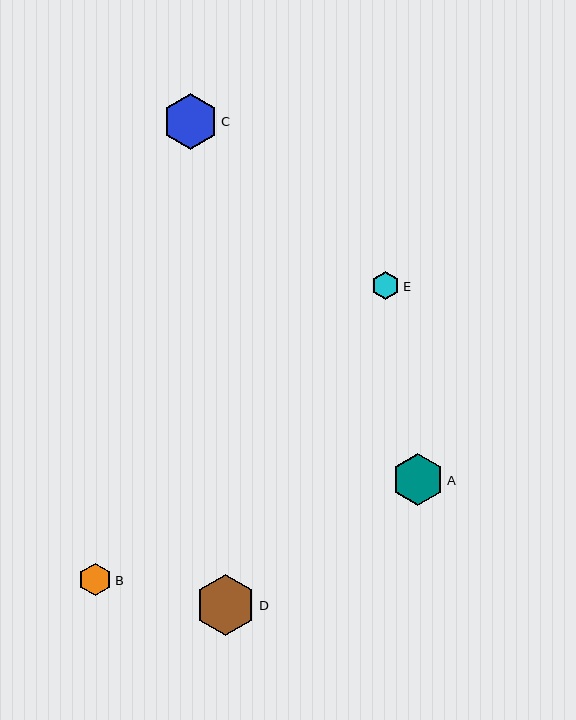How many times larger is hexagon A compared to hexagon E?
Hexagon A is approximately 1.8 times the size of hexagon E.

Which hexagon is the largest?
Hexagon D is the largest with a size of approximately 61 pixels.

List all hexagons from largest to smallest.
From largest to smallest: D, C, A, B, E.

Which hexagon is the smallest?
Hexagon E is the smallest with a size of approximately 28 pixels.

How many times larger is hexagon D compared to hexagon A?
Hexagon D is approximately 1.2 times the size of hexagon A.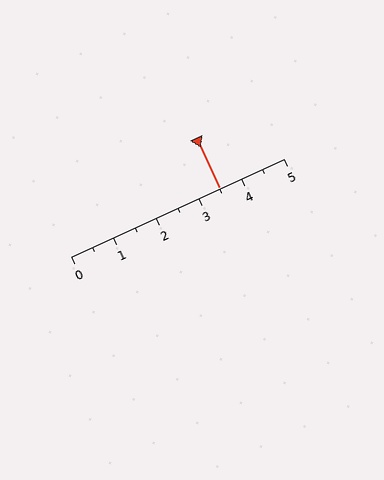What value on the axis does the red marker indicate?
The marker indicates approximately 3.5.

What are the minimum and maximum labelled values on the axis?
The axis runs from 0 to 5.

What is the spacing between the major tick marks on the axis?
The major ticks are spaced 1 apart.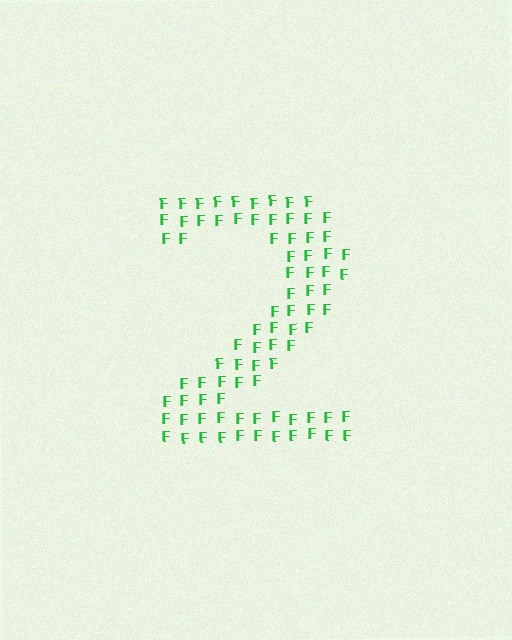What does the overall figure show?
The overall figure shows the digit 2.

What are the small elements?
The small elements are letter F's.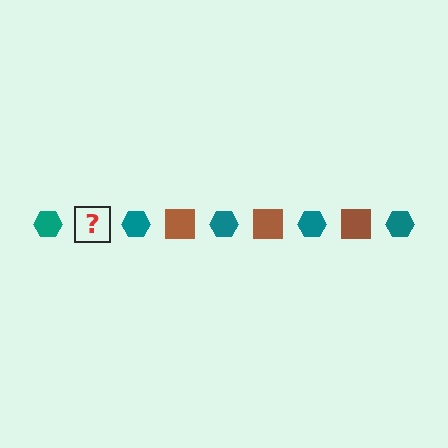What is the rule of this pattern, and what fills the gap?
The rule is that the pattern alternates between teal hexagon and brown square. The gap should be filled with a brown square.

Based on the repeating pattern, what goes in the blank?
The blank should be a brown square.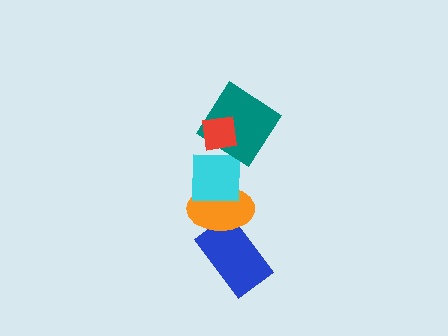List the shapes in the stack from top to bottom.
From top to bottom: the red square, the teal diamond, the cyan square, the orange ellipse, the blue rectangle.